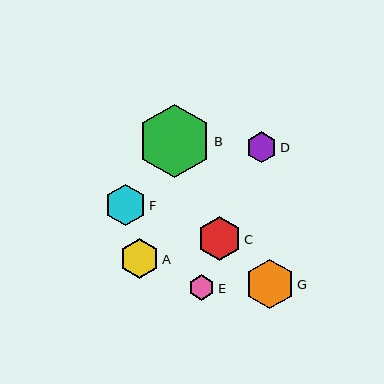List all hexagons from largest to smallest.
From largest to smallest: B, G, C, F, A, D, E.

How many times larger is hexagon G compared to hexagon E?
Hexagon G is approximately 2.0 times the size of hexagon E.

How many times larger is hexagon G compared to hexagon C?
Hexagon G is approximately 1.1 times the size of hexagon C.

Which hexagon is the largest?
Hexagon B is the largest with a size of approximately 73 pixels.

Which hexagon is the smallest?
Hexagon E is the smallest with a size of approximately 25 pixels.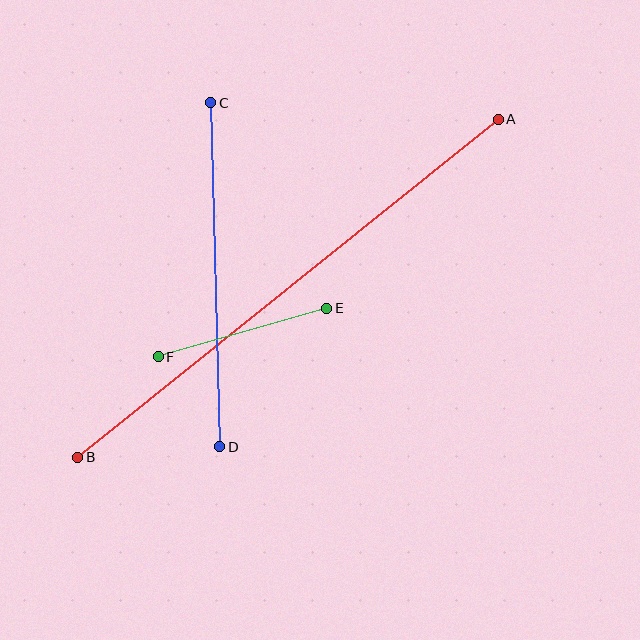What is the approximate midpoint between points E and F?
The midpoint is at approximately (242, 332) pixels.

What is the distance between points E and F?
The distance is approximately 175 pixels.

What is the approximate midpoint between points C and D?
The midpoint is at approximately (215, 275) pixels.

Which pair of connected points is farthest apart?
Points A and B are farthest apart.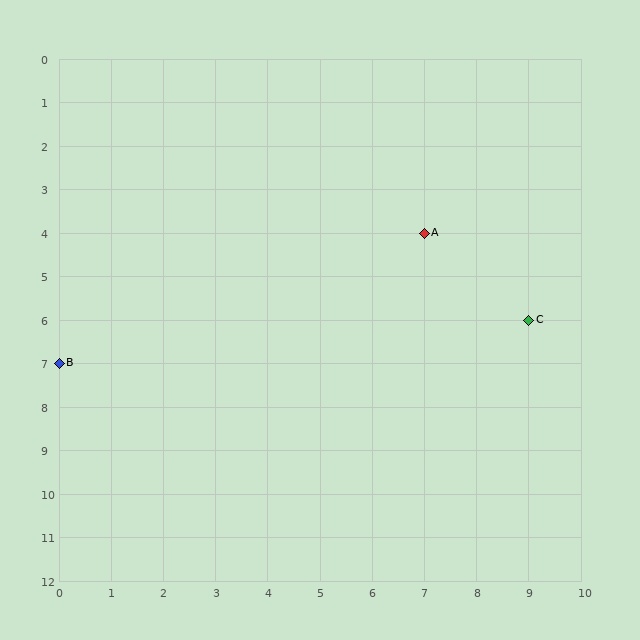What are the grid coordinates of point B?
Point B is at grid coordinates (0, 7).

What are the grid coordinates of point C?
Point C is at grid coordinates (9, 6).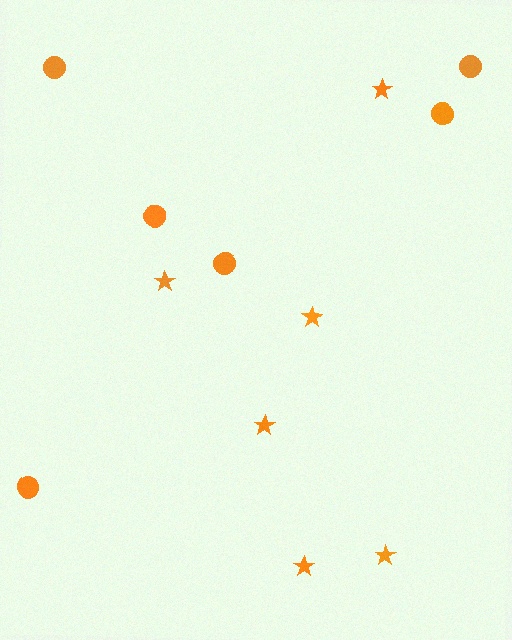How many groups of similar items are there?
There are 2 groups: one group of circles (6) and one group of stars (6).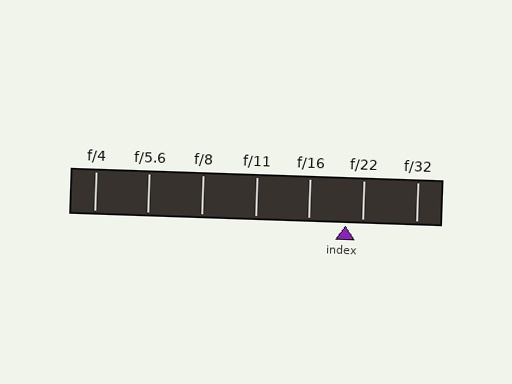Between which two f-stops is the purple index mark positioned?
The index mark is between f/16 and f/22.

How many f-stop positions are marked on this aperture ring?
There are 7 f-stop positions marked.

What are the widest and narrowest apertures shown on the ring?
The widest aperture shown is f/4 and the narrowest is f/32.